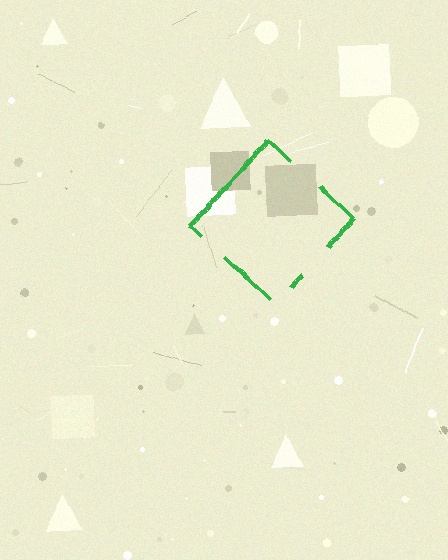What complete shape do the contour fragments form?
The contour fragments form a diamond.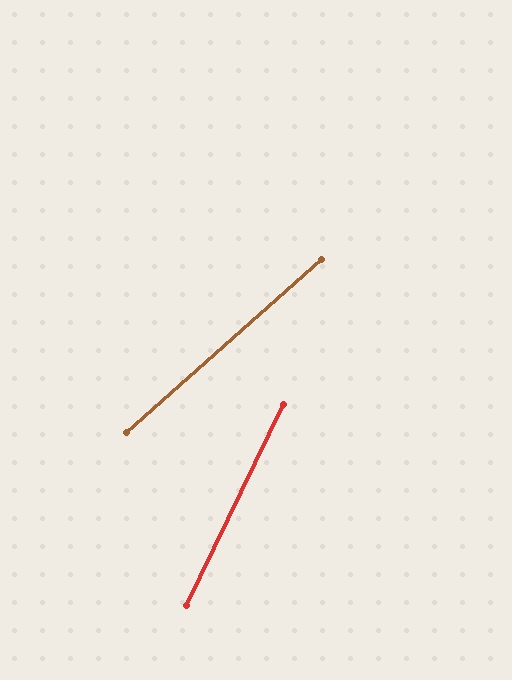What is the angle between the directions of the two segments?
Approximately 22 degrees.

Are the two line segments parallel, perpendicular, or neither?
Neither parallel nor perpendicular — they differ by about 22°.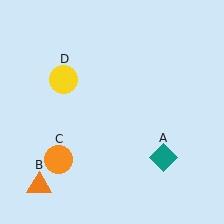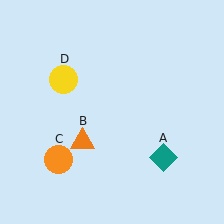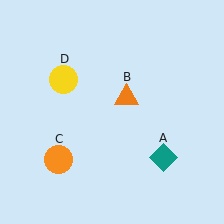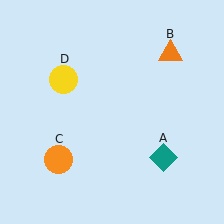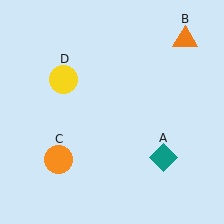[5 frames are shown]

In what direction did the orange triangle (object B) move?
The orange triangle (object B) moved up and to the right.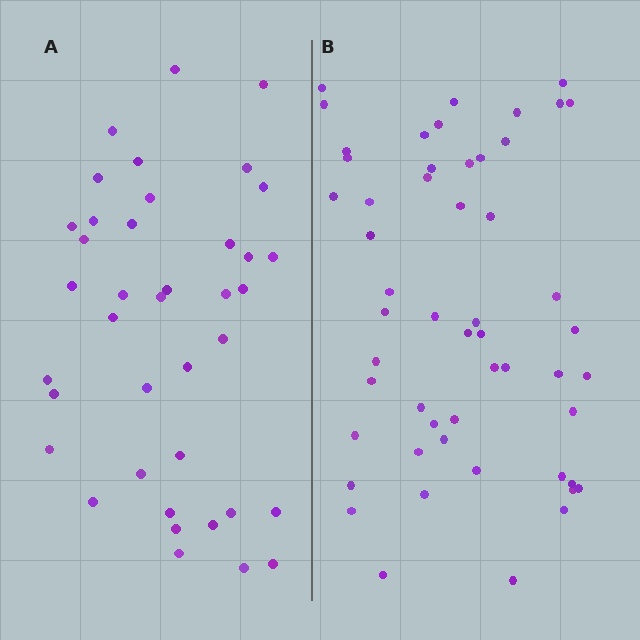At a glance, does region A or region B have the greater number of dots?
Region B (the right region) has more dots.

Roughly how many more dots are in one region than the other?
Region B has approximately 15 more dots than region A.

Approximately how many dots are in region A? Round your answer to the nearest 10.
About 40 dots. (The exact count is 39, which rounds to 40.)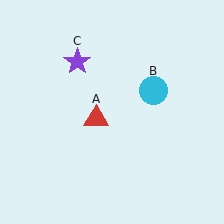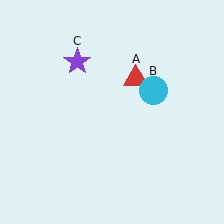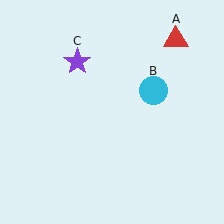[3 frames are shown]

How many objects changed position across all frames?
1 object changed position: red triangle (object A).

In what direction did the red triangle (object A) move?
The red triangle (object A) moved up and to the right.